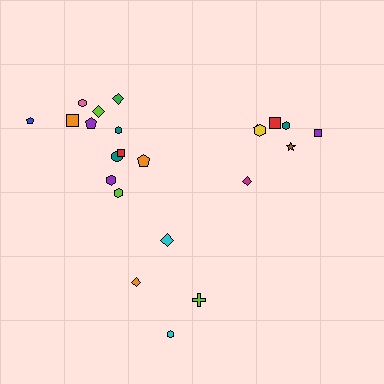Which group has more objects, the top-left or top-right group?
The top-left group.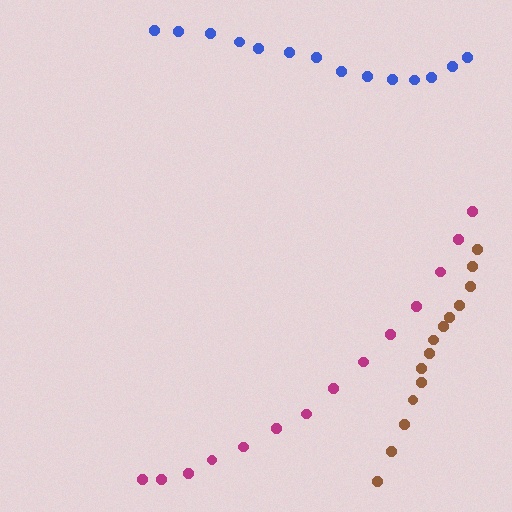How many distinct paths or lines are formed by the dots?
There are 3 distinct paths.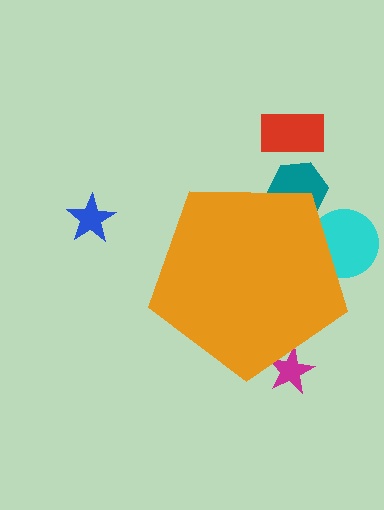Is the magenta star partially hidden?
Yes, the magenta star is partially hidden behind the orange pentagon.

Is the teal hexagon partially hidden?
Yes, the teal hexagon is partially hidden behind the orange pentagon.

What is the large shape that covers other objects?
An orange pentagon.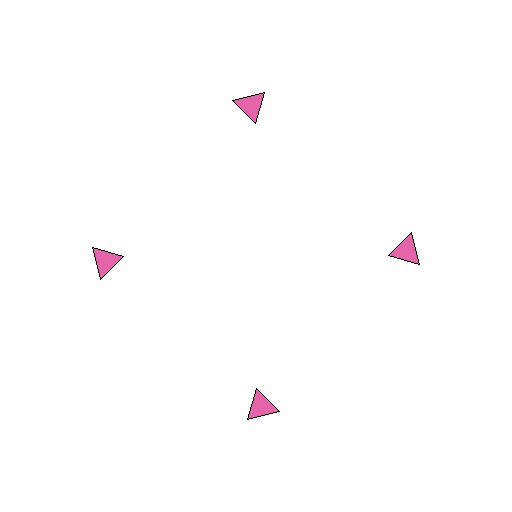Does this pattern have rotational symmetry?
Yes, this pattern has 4-fold rotational symmetry. It looks the same after rotating 90 degrees around the center.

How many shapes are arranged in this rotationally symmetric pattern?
There are 4 shapes, arranged in 4 groups of 1.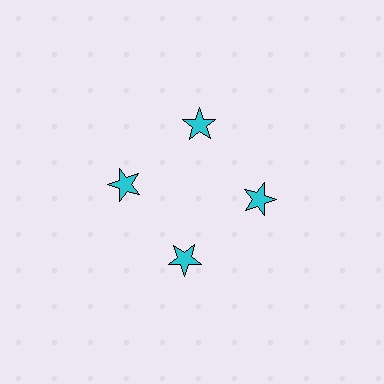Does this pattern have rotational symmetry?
Yes, this pattern has 4-fold rotational symmetry. It looks the same after rotating 90 degrees around the center.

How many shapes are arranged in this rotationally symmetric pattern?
There are 4 shapes, arranged in 4 groups of 1.